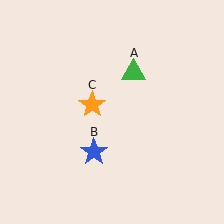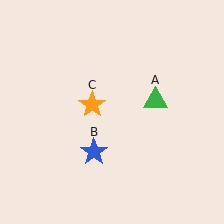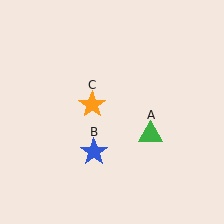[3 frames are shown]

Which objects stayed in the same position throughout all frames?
Blue star (object B) and orange star (object C) remained stationary.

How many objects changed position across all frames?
1 object changed position: green triangle (object A).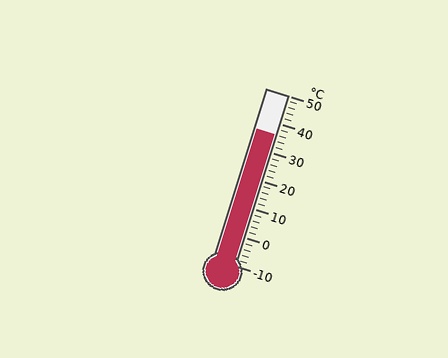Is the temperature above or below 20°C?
The temperature is above 20°C.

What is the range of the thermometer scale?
The thermometer scale ranges from -10°C to 50°C.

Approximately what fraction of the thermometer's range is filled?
The thermometer is filled to approximately 75% of its range.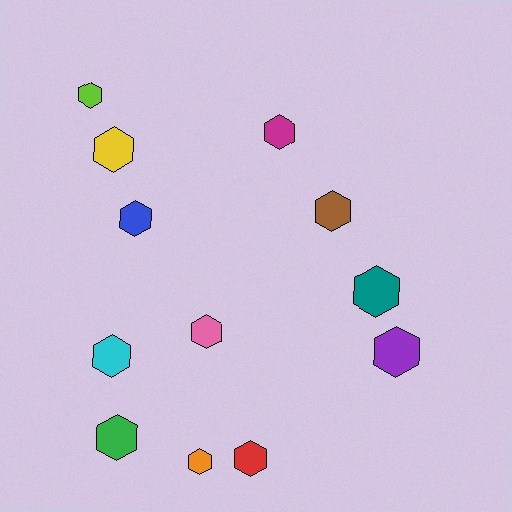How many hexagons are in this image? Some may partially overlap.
There are 12 hexagons.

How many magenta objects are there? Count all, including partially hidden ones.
There is 1 magenta object.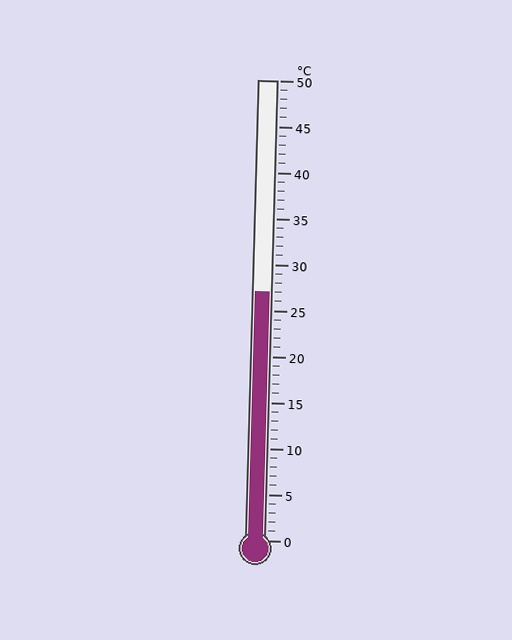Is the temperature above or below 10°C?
The temperature is above 10°C.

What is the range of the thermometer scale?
The thermometer scale ranges from 0°C to 50°C.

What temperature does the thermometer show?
The thermometer shows approximately 27°C.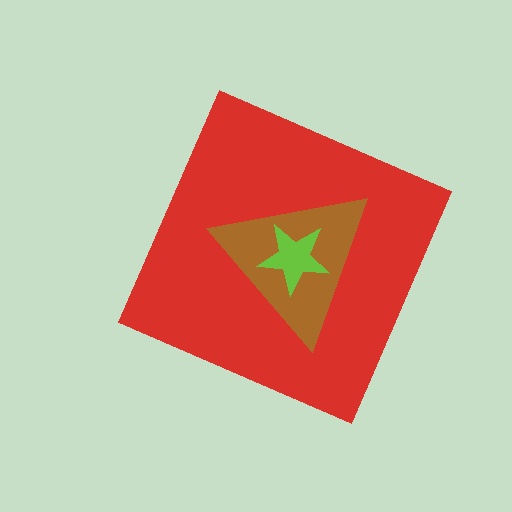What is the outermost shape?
The red diamond.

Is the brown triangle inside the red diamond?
Yes.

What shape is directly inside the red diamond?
The brown triangle.